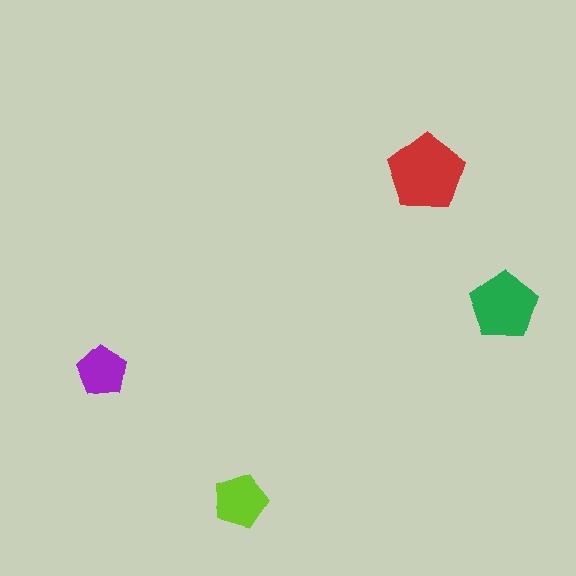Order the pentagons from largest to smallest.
the red one, the green one, the lime one, the purple one.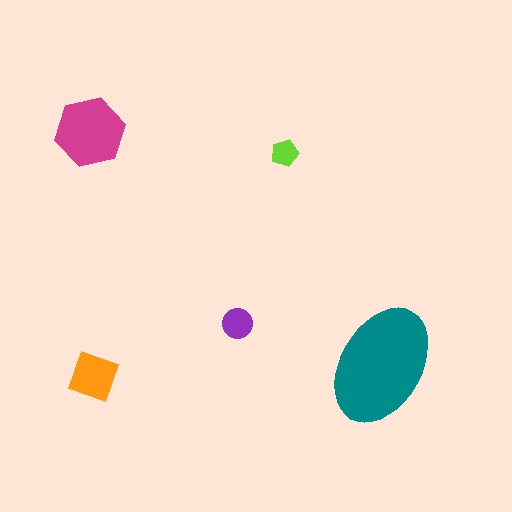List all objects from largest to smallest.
The teal ellipse, the magenta hexagon, the orange square, the purple circle, the lime pentagon.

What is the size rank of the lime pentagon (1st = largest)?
5th.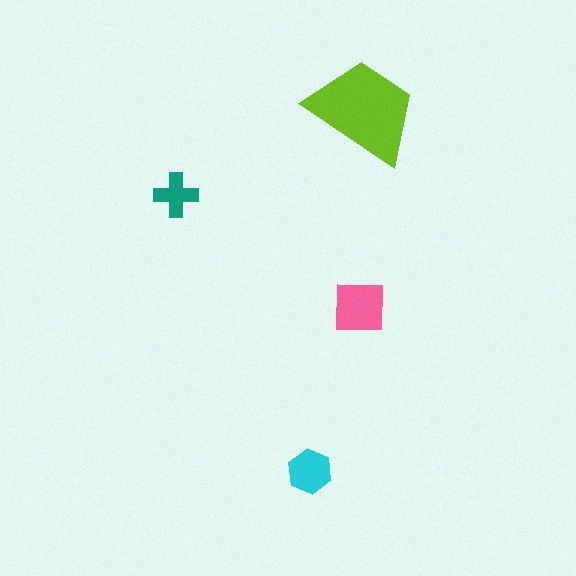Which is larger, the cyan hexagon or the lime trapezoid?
The lime trapezoid.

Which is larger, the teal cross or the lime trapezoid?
The lime trapezoid.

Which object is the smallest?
The teal cross.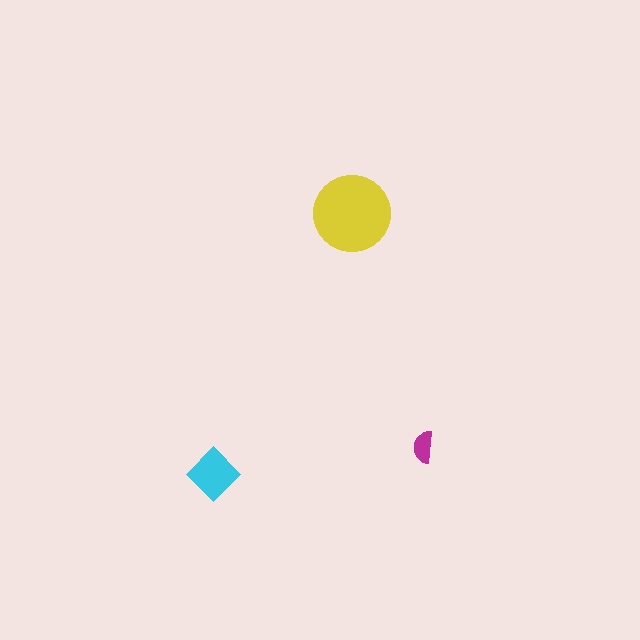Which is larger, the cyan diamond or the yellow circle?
The yellow circle.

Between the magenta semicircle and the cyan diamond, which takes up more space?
The cyan diamond.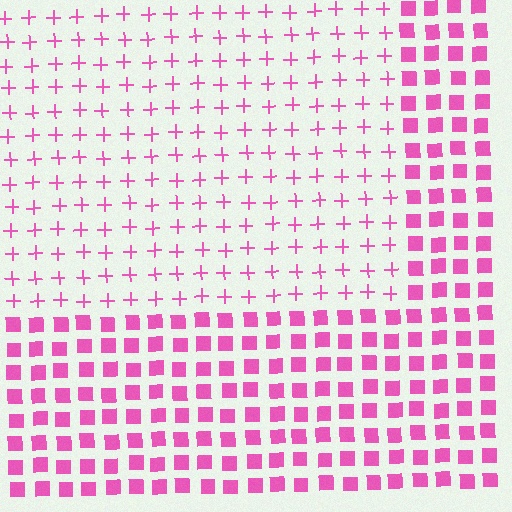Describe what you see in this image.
The image is filled with small pink elements arranged in a uniform grid. A rectangle-shaped region contains plus signs, while the surrounding area contains squares. The boundary is defined purely by the change in element shape.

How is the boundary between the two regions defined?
The boundary is defined by a change in element shape: plus signs inside vs. squares outside. All elements share the same color and spacing.